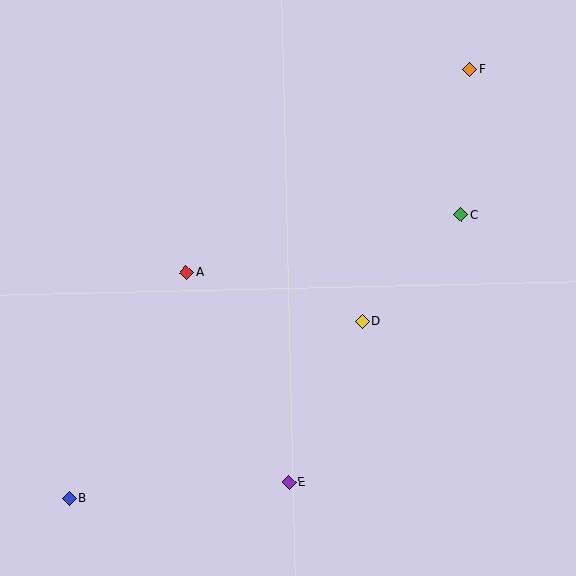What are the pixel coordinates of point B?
Point B is at (69, 498).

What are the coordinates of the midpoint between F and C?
The midpoint between F and C is at (465, 142).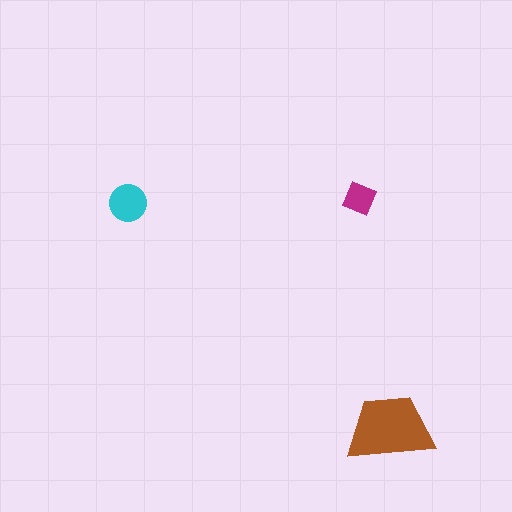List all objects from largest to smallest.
The brown trapezoid, the cyan circle, the magenta square.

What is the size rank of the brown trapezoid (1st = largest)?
1st.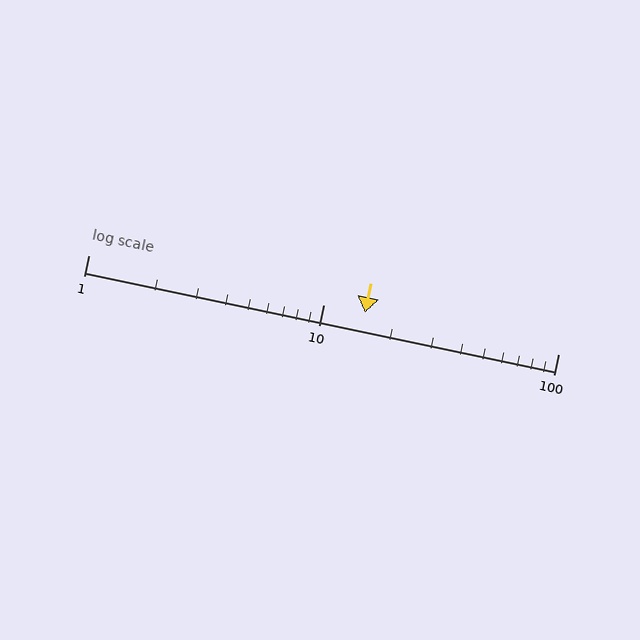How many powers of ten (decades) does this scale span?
The scale spans 2 decades, from 1 to 100.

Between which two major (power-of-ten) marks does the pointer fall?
The pointer is between 10 and 100.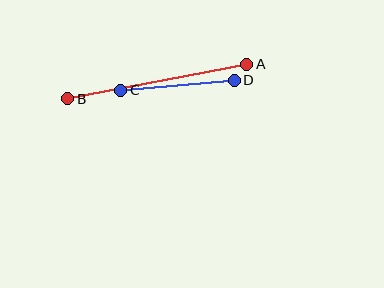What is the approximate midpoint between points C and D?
The midpoint is at approximately (177, 85) pixels.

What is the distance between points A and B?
The distance is approximately 182 pixels.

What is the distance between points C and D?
The distance is approximately 114 pixels.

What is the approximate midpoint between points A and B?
The midpoint is at approximately (157, 82) pixels.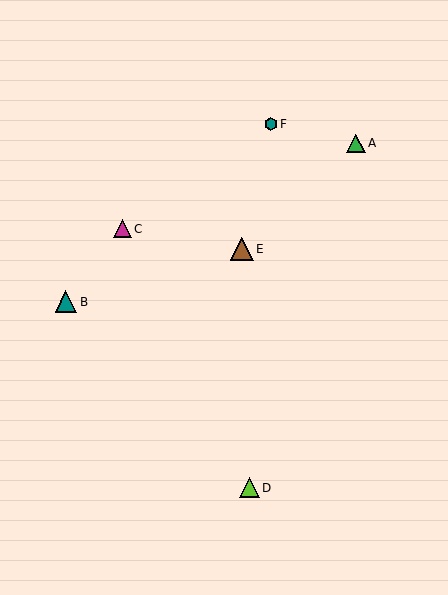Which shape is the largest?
The brown triangle (labeled E) is the largest.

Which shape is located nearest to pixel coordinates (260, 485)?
The lime triangle (labeled D) at (250, 488) is nearest to that location.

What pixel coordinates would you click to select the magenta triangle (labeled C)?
Click at (122, 229) to select the magenta triangle C.